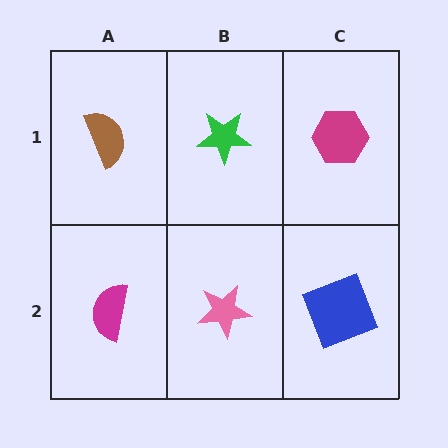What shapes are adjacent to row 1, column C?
A blue square (row 2, column C), a green star (row 1, column B).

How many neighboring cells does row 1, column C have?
2.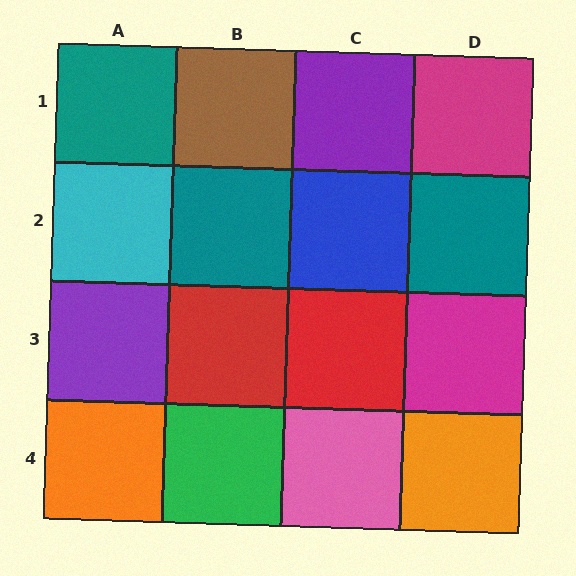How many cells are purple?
2 cells are purple.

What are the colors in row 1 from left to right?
Teal, brown, purple, magenta.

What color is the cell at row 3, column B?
Red.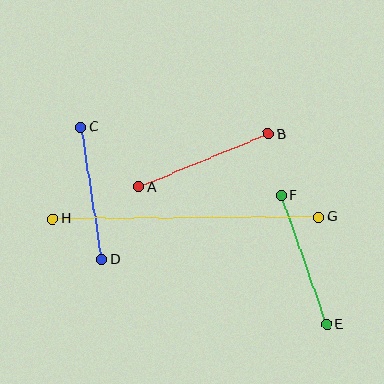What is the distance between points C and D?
The distance is approximately 134 pixels.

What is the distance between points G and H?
The distance is approximately 266 pixels.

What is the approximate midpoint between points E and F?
The midpoint is at approximately (304, 260) pixels.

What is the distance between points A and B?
The distance is approximately 140 pixels.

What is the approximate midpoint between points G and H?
The midpoint is at approximately (185, 218) pixels.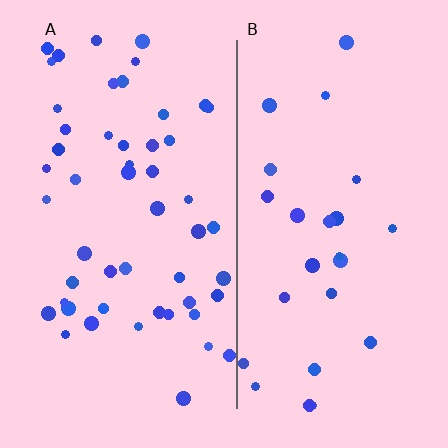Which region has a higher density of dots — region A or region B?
A (the left).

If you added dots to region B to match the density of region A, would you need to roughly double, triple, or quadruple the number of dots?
Approximately double.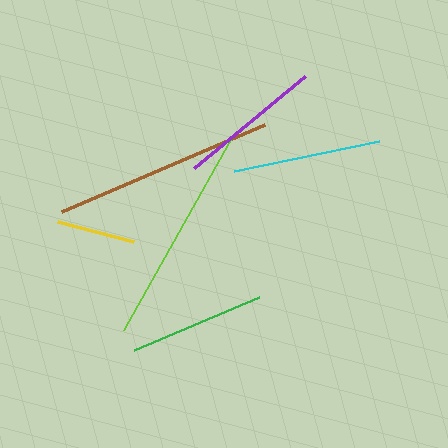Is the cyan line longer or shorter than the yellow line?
The cyan line is longer than the yellow line.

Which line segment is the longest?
The lime line is the longest at approximately 224 pixels.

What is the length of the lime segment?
The lime segment is approximately 224 pixels long.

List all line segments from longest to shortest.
From longest to shortest: lime, brown, cyan, purple, green, yellow.